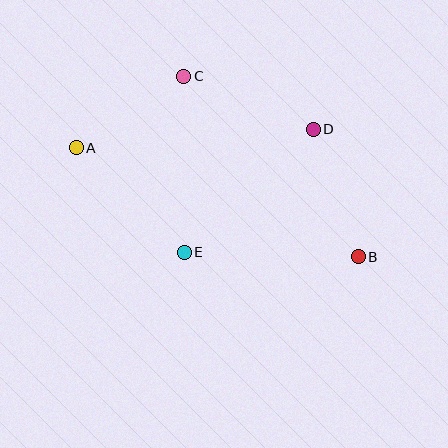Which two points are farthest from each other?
Points A and B are farthest from each other.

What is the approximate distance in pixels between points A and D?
The distance between A and D is approximately 237 pixels.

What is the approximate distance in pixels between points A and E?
The distance between A and E is approximately 150 pixels.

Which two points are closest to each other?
Points A and C are closest to each other.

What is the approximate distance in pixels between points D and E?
The distance between D and E is approximately 178 pixels.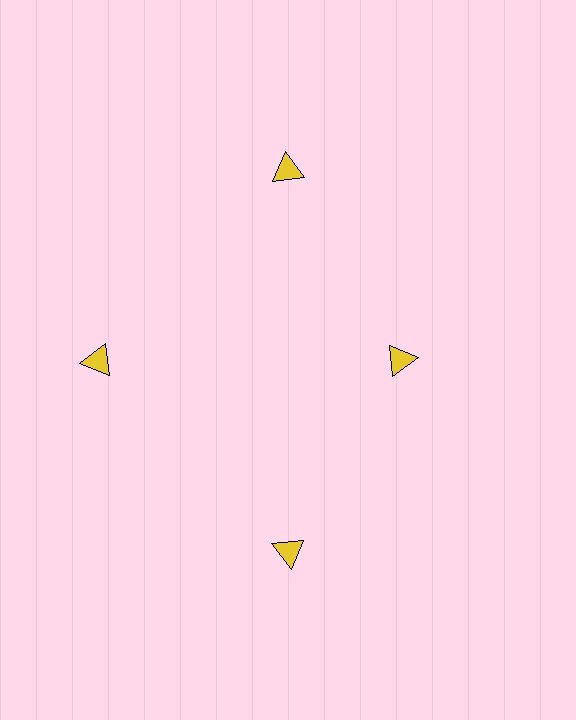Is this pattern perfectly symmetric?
No. The 4 yellow triangles are arranged in a ring, but one element near the 3 o'clock position is pulled inward toward the center, breaking the 4-fold rotational symmetry.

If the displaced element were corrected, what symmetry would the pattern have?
It would have 4-fold rotational symmetry — the pattern would map onto itself every 90 degrees.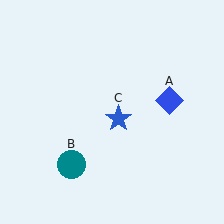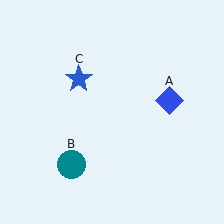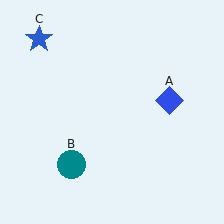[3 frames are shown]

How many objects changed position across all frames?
1 object changed position: blue star (object C).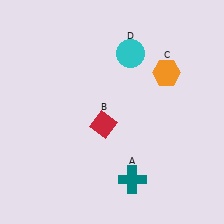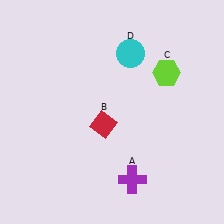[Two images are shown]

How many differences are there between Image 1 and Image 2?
There are 2 differences between the two images.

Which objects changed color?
A changed from teal to purple. C changed from orange to lime.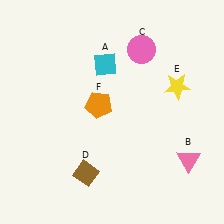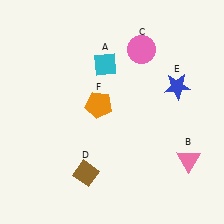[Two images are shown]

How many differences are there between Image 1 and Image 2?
There is 1 difference between the two images.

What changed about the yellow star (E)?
In Image 1, E is yellow. In Image 2, it changed to blue.